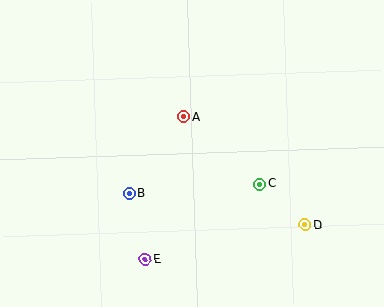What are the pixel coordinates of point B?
Point B is at (129, 193).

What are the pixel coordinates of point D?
Point D is at (305, 225).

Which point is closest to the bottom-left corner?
Point E is closest to the bottom-left corner.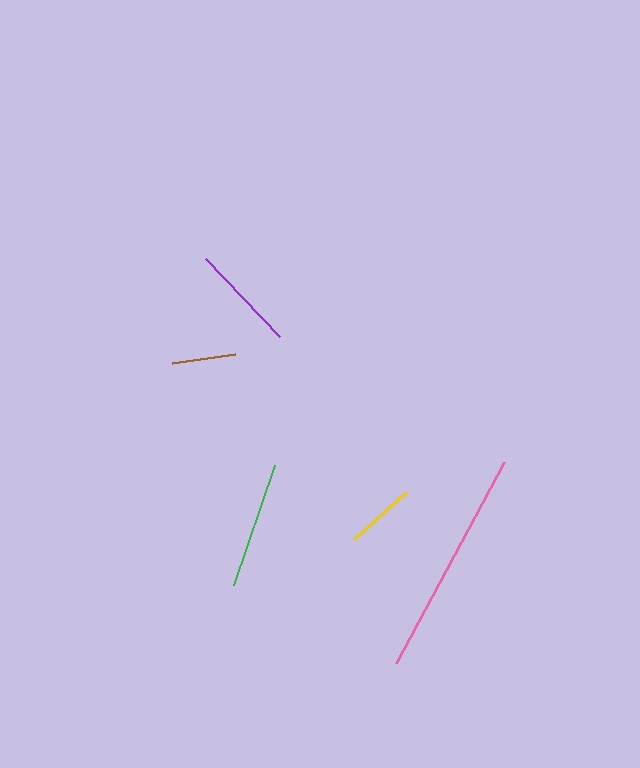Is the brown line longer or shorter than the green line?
The green line is longer than the brown line.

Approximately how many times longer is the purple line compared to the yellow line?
The purple line is approximately 1.5 times the length of the yellow line.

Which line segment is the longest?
The pink line is the longest at approximately 228 pixels.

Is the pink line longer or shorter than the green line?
The pink line is longer than the green line.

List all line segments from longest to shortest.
From longest to shortest: pink, green, purple, yellow, brown.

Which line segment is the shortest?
The brown line is the shortest at approximately 63 pixels.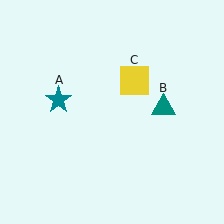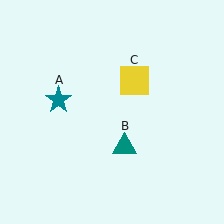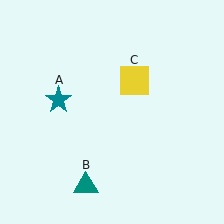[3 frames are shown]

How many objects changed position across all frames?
1 object changed position: teal triangle (object B).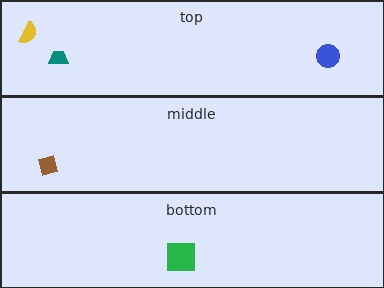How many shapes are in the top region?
3.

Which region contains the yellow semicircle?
The top region.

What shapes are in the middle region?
The brown square.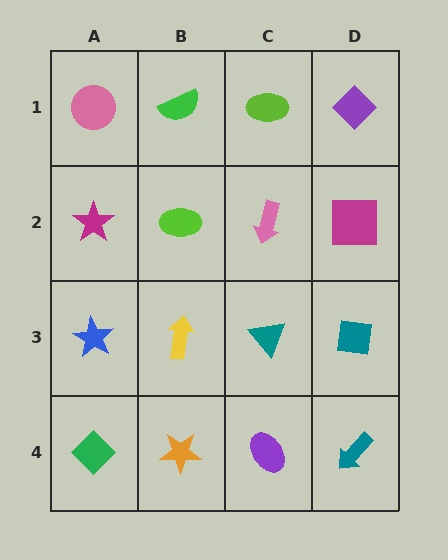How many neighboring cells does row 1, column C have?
3.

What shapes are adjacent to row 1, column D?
A magenta square (row 2, column D), a lime ellipse (row 1, column C).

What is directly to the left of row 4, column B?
A green diamond.